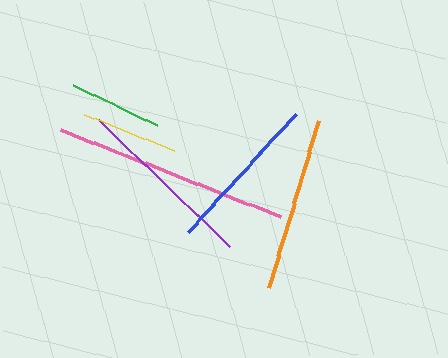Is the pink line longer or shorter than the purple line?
The pink line is longer than the purple line.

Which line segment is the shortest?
The green line is the shortest at approximately 93 pixels.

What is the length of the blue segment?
The blue segment is approximately 160 pixels long.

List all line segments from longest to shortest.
From longest to shortest: pink, purple, orange, blue, yellow, green.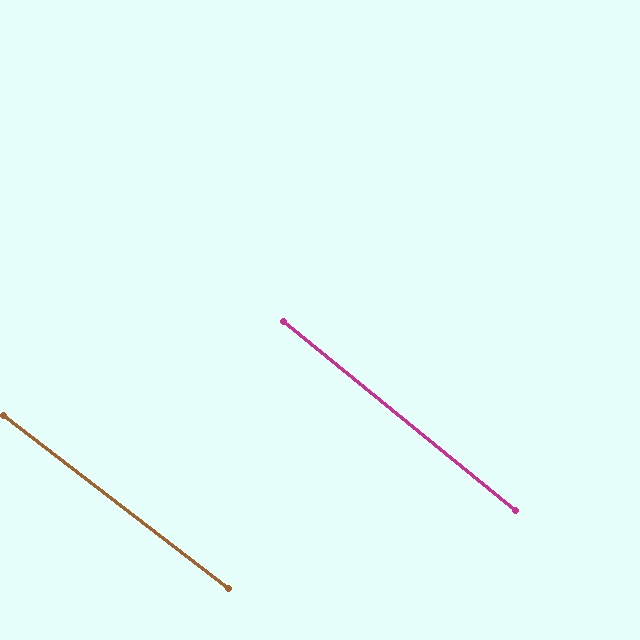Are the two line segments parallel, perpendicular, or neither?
Parallel — their directions differ by only 1.5°.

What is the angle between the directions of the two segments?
Approximately 2 degrees.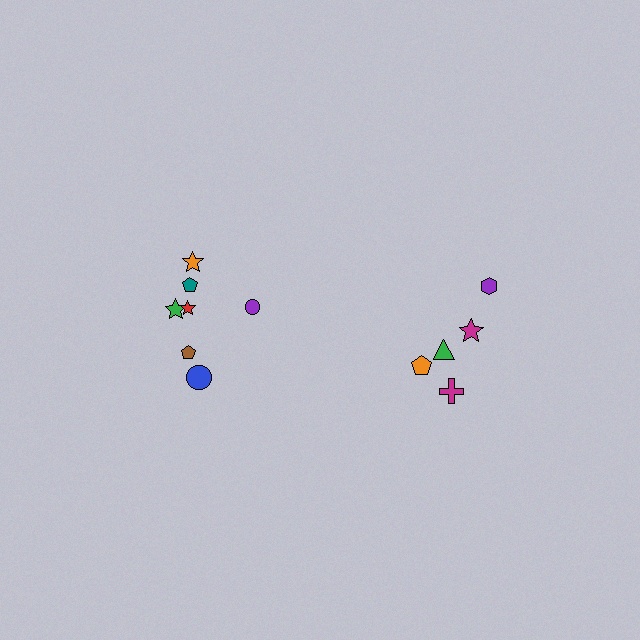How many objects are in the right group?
There are 5 objects.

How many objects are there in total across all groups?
There are 12 objects.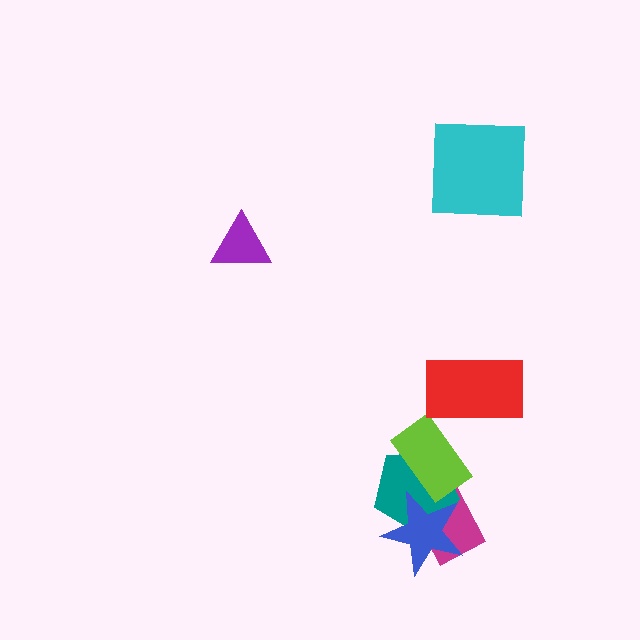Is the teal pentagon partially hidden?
Yes, it is partially covered by another shape.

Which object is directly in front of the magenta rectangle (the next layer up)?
The teal pentagon is directly in front of the magenta rectangle.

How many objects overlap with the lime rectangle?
3 objects overlap with the lime rectangle.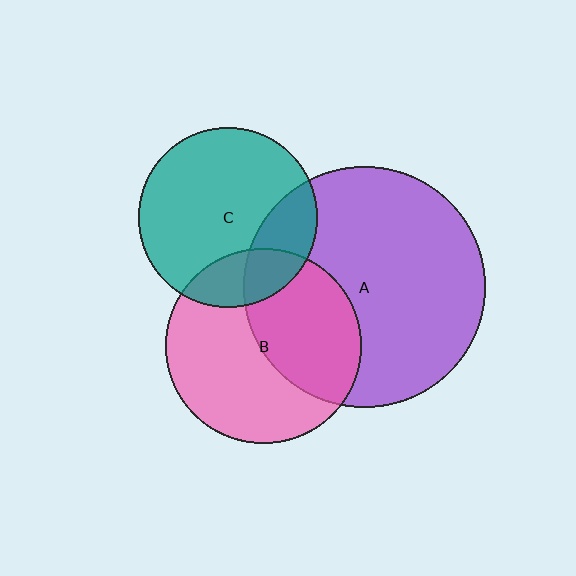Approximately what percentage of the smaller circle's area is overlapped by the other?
Approximately 20%.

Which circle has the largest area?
Circle A (purple).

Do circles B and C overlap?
Yes.